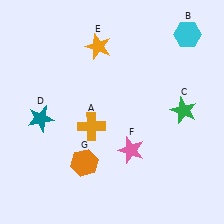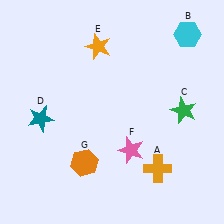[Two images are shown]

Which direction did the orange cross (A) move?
The orange cross (A) moved right.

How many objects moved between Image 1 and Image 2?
1 object moved between the two images.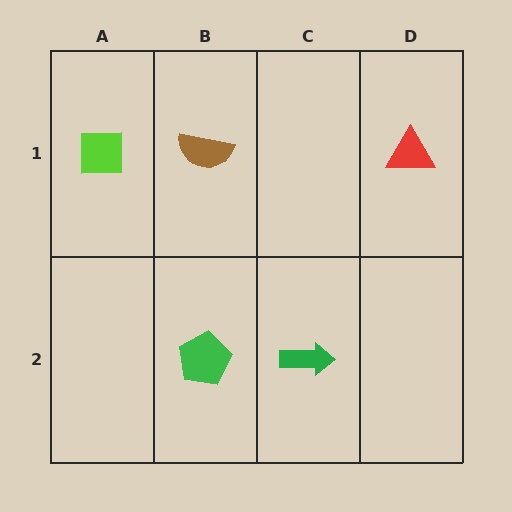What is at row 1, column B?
A brown semicircle.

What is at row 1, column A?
A lime square.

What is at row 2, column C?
A green arrow.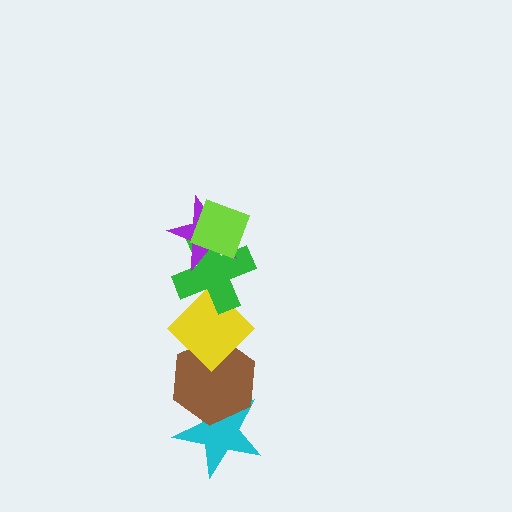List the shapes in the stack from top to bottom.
From top to bottom: the lime diamond, the purple star, the green cross, the yellow diamond, the brown hexagon, the cyan star.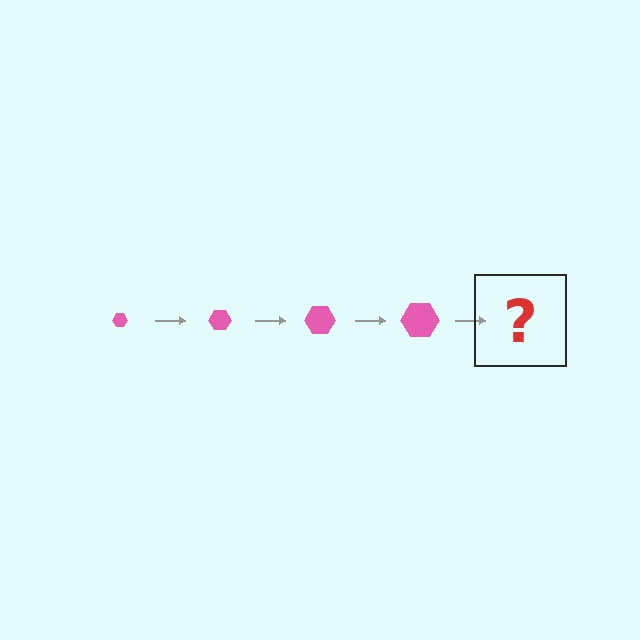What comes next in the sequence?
The next element should be a pink hexagon, larger than the previous one.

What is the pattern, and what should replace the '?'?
The pattern is that the hexagon gets progressively larger each step. The '?' should be a pink hexagon, larger than the previous one.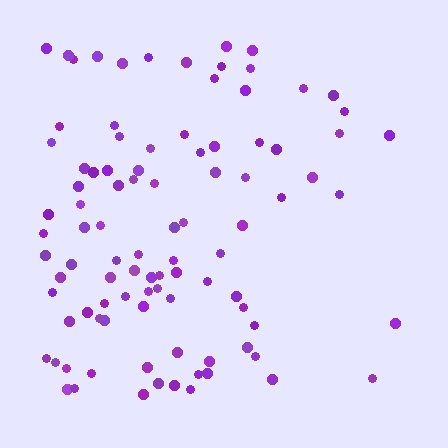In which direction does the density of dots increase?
From right to left, with the left side densest.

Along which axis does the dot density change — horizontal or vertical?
Horizontal.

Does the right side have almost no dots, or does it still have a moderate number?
Still a moderate number, just noticeably fewer than the left.